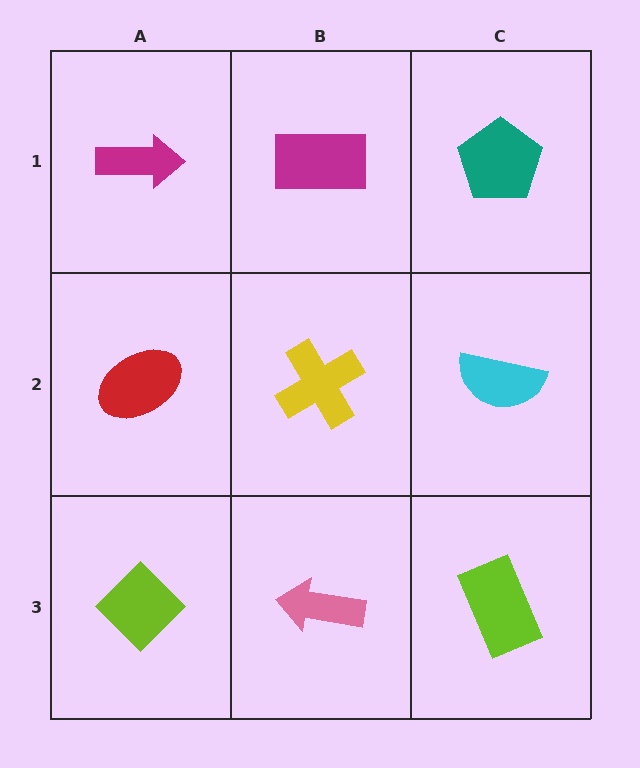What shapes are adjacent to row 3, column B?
A yellow cross (row 2, column B), a lime diamond (row 3, column A), a lime rectangle (row 3, column C).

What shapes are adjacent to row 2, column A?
A magenta arrow (row 1, column A), a lime diamond (row 3, column A), a yellow cross (row 2, column B).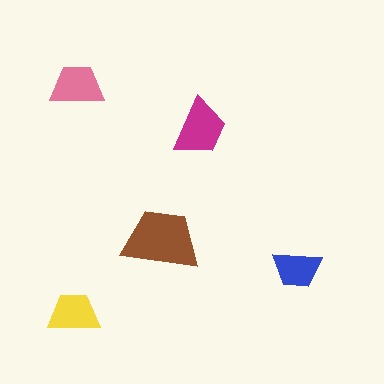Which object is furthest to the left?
The yellow trapezoid is leftmost.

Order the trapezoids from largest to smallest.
the brown one, the magenta one, the pink one, the yellow one, the blue one.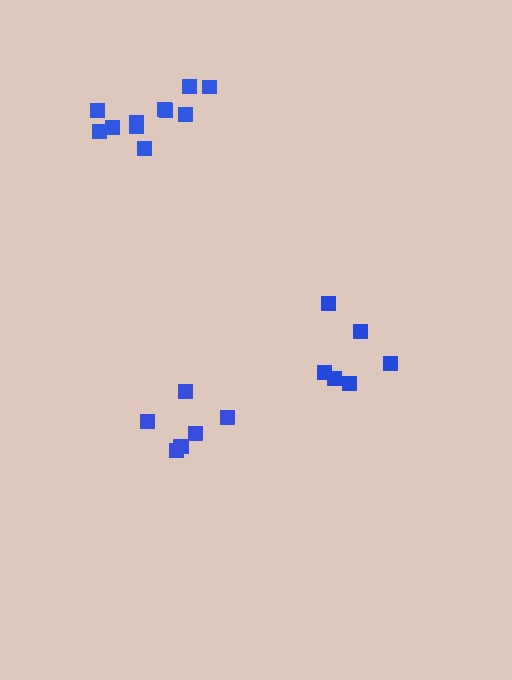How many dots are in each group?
Group 1: 6 dots, Group 2: 11 dots, Group 3: 7 dots (24 total).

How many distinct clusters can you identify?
There are 3 distinct clusters.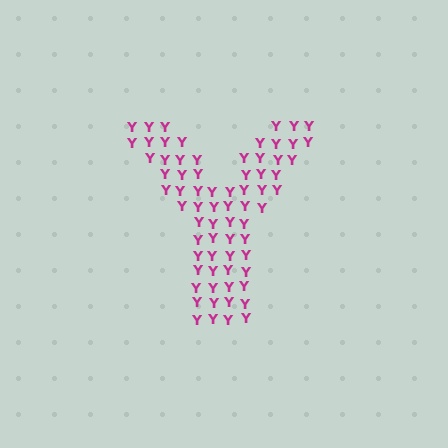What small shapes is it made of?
It is made of small letter Y's.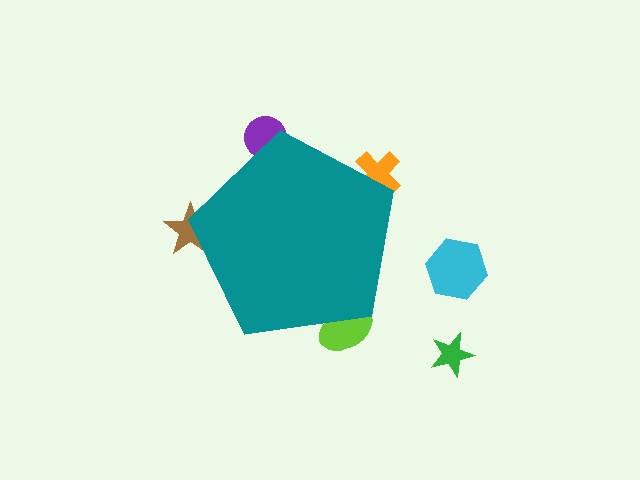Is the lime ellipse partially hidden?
Yes, the lime ellipse is partially hidden behind the teal pentagon.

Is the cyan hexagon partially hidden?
No, the cyan hexagon is fully visible.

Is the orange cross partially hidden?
Yes, the orange cross is partially hidden behind the teal pentagon.